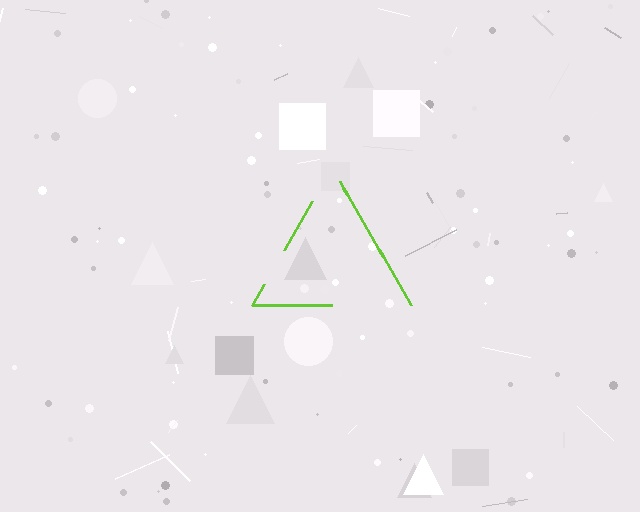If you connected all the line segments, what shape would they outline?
They would outline a triangle.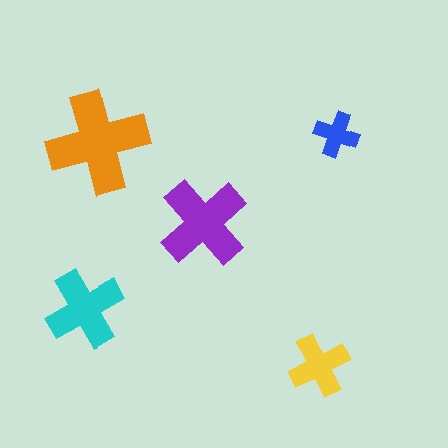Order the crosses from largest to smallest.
the orange one, the purple one, the cyan one, the yellow one, the blue one.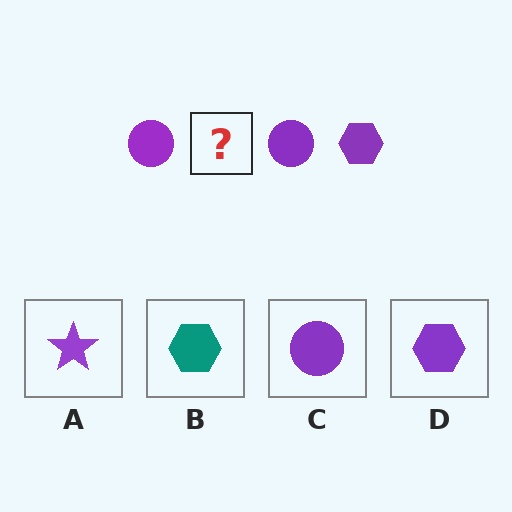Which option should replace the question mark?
Option D.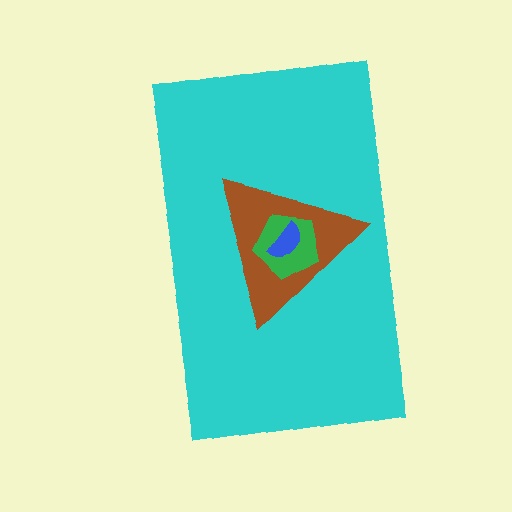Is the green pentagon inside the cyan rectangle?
Yes.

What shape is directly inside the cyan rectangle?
The brown triangle.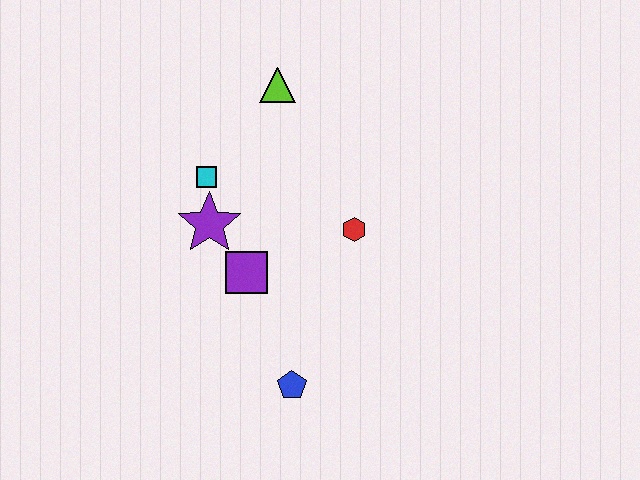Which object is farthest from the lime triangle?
The blue pentagon is farthest from the lime triangle.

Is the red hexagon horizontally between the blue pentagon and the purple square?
No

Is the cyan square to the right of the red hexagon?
No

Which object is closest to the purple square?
The purple star is closest to the purple square.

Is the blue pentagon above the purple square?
No